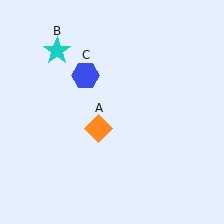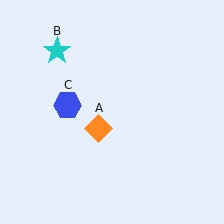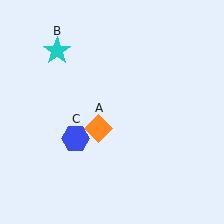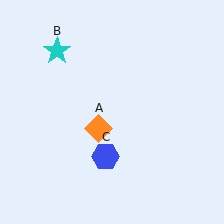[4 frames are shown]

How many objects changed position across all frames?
1 object changed position: blue hexagon (object C).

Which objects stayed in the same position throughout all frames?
Orange diamond (object A) and cyan star (object B) remained stationary.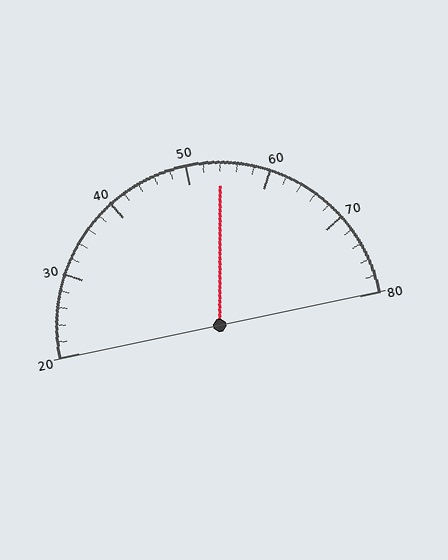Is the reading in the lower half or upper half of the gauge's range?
The reading is in the upper half of the range (20 to 80).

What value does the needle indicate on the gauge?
The needle indicates approximately 54.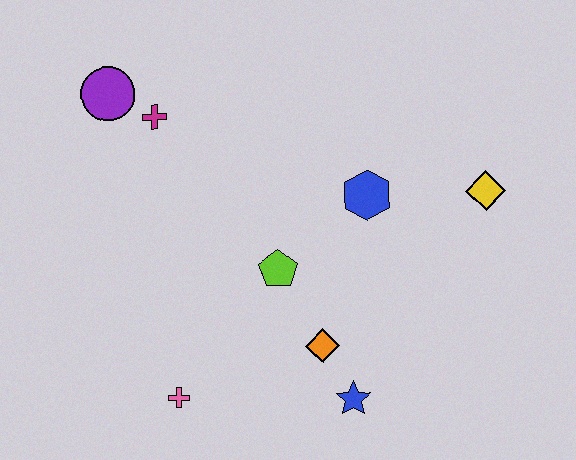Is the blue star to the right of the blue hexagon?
No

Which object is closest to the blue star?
The orange diamond is closest to the blue star.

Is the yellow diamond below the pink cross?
No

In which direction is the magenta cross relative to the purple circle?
The magenta cross is to the right of the purple circle.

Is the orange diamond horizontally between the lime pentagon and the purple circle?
No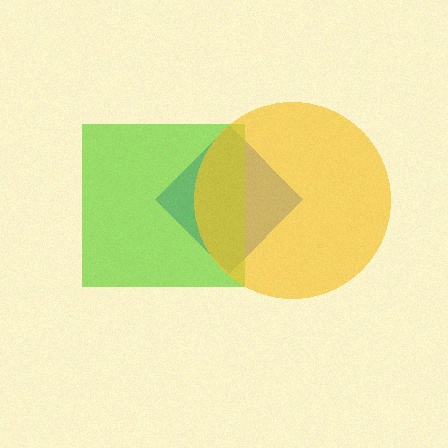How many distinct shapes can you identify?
There are 3 distinct shapes: a blue diamond, a lime square, a yellow circle.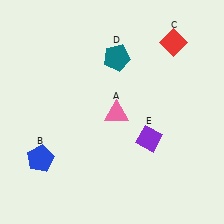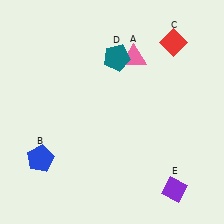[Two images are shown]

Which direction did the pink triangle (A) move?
The pink triangle (A) moved up.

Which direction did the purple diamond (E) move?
The purple diamond (E) moved down.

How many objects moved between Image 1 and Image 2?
2 objects moved between the two images.